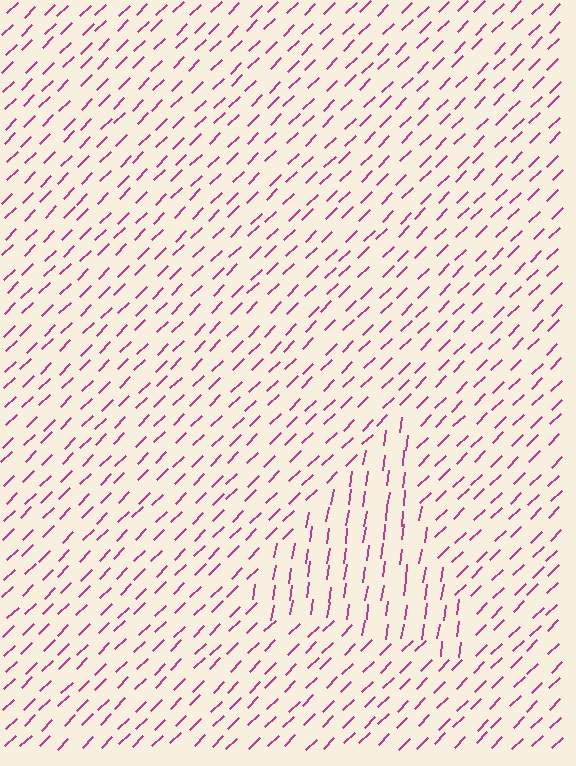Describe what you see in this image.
The image is filled with small magenta line segments. A triangle region in the image has lines oriented differently from the surrounding lines, creating a visible texture boundary.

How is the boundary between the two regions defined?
The boundary is defined purely by a change in line orientation (approximately 37 degrees difference). All lines are the same color and thickness.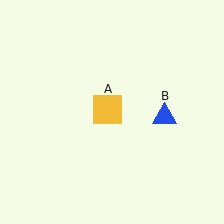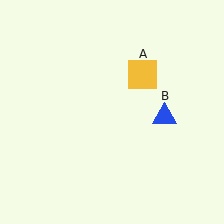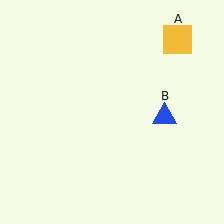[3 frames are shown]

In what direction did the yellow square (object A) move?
The yellow square (object A) moved up and to the right.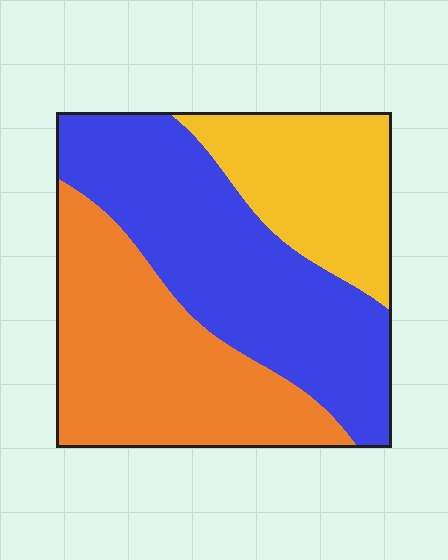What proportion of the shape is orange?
Orange covers 36% of the shape.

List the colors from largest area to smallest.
From largest to smallest: blue, orange, yellow.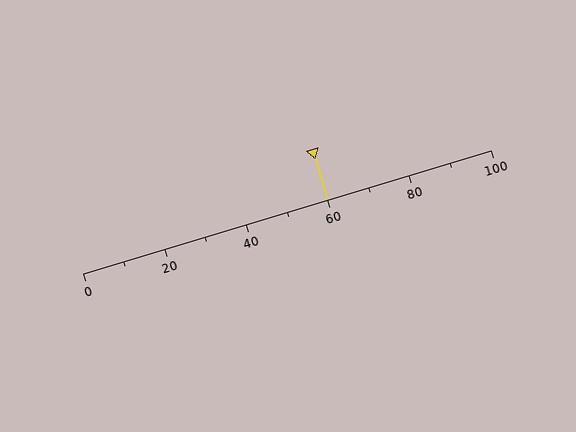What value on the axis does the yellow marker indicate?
The marker indicates approximately 60.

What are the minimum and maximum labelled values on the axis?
The axis runs from 0 to 100.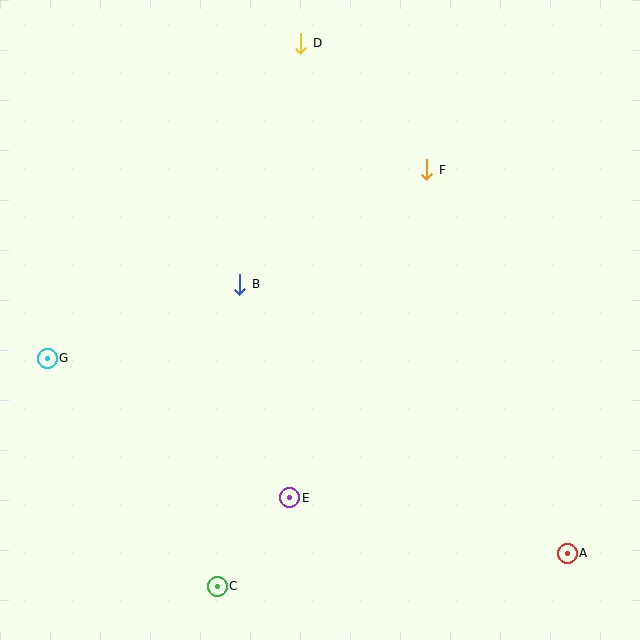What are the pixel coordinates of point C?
Point C is at (217, 586).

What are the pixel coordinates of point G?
Point G is at (47, 358).